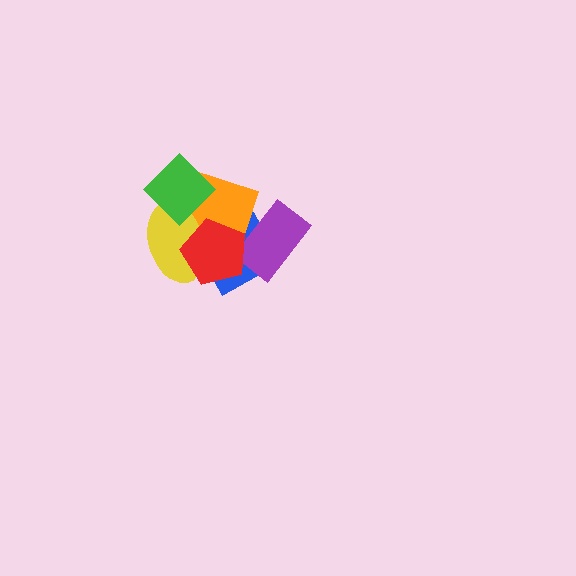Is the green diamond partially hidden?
No, no other shape covers it.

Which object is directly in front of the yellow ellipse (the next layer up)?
The red pentagon is directly in front of the yellow ellipse.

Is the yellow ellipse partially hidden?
Yes, it is partially covered by another shape.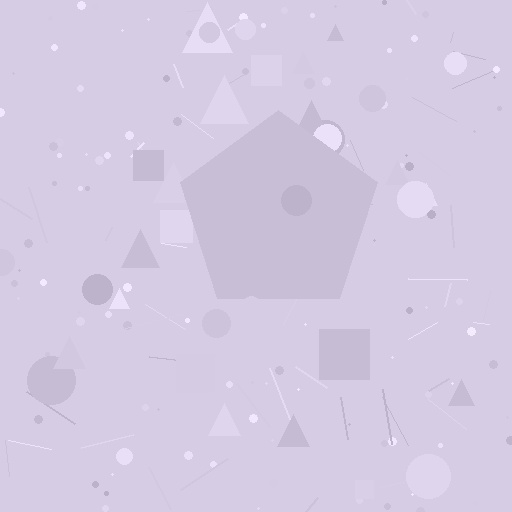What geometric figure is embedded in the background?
A pentagon is embedded in the background.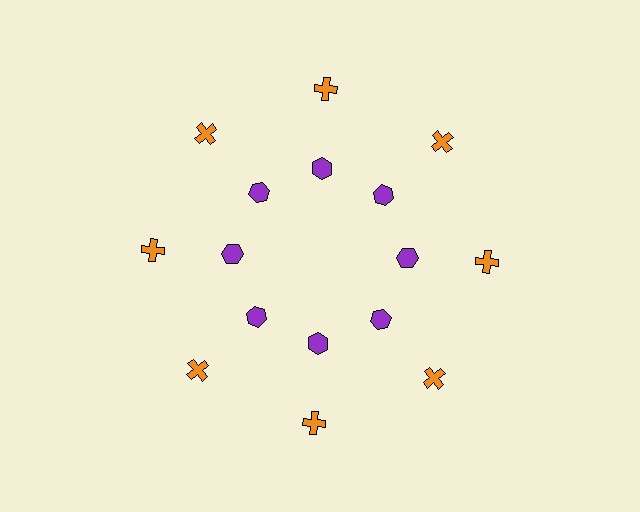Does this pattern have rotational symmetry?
Yes, this pattern has 8-fold rotational symmetry. It looks the same after rotating 45 degrees around the center.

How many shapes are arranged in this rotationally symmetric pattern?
There are 16 shapes, arranged in 8 groups of 2.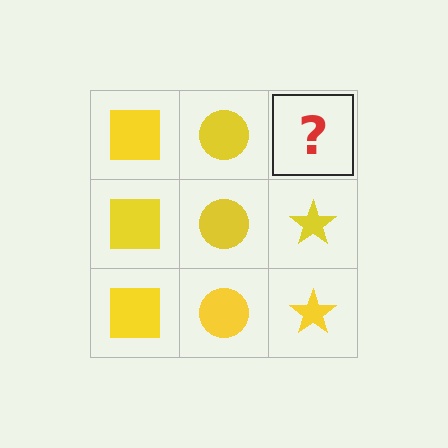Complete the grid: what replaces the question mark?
The question mark should be replaced with a yellow star.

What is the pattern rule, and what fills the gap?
The rule is that each column has a consistent shape. The gap should be filled with a yellow star.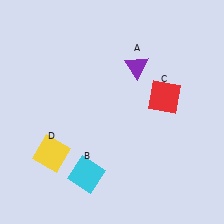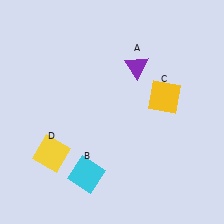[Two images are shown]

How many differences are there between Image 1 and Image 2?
There is 1 difference between the two images.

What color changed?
The square (C) changed from red in Image 1 to yellow in Image 2.